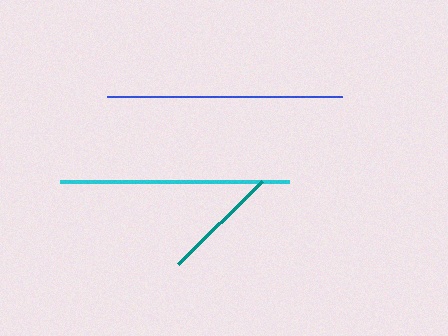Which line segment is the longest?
The blue line is the longest at approximately 234 pixels.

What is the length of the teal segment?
The teal segment is approximately 118 pixels long.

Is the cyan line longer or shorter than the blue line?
The blue line is longer than the cyan line.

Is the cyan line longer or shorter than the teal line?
The cyan line is longer than the teal line.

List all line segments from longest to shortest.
From longest to shortest: blue, cyan, teal.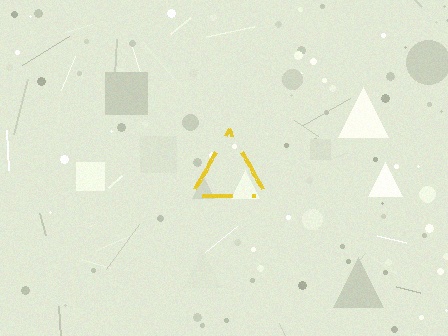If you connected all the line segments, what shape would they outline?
They would outline a triangle.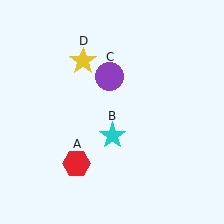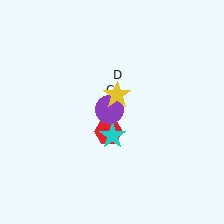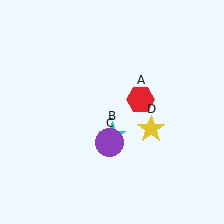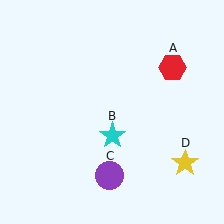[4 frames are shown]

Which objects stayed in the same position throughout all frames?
Cyan star (object B) remained stationary.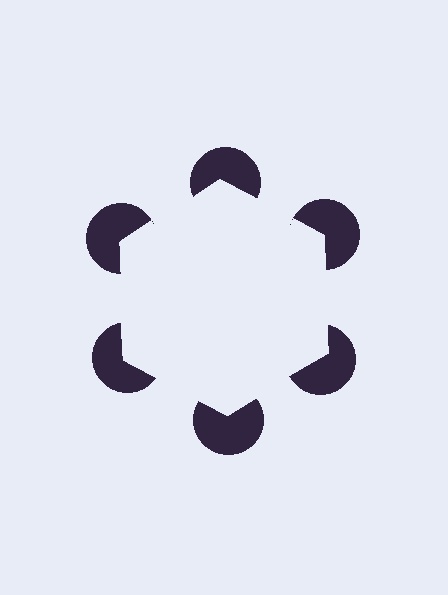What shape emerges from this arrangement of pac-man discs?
An illusory hexagon — its edges are inferred from the aligned wedge cuts in the pac-man discs, not physically drawn.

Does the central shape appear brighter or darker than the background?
It typically appears slightly brighter than the background, even though no actual brightness change is drawn.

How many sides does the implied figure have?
6 sides.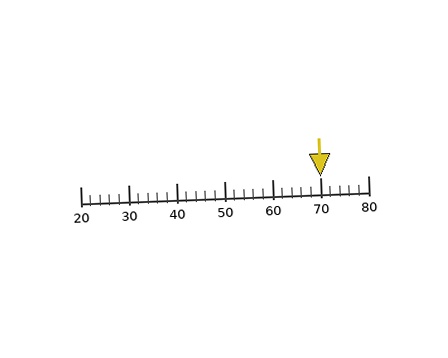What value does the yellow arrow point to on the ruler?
The yellow arrow points to approximately 70.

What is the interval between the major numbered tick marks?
The major tick marks are spaced 10 units apart.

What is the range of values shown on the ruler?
The ruler shows values from 20 to 80.